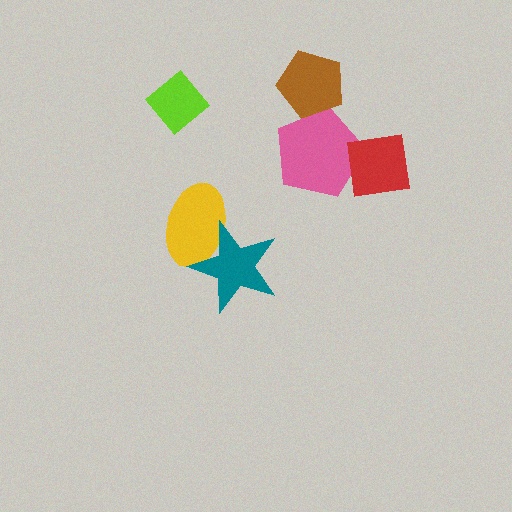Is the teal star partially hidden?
No, no other shape covers it.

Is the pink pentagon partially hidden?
Yes, it is partially covered by another shape.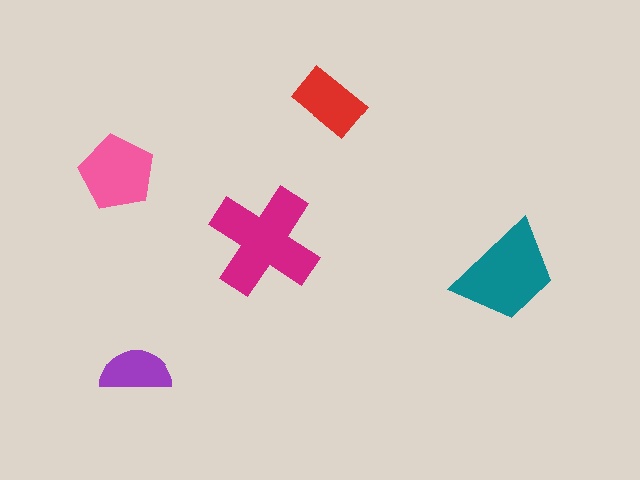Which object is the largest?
The magenta cross.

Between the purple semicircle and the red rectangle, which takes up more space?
The red rectangle.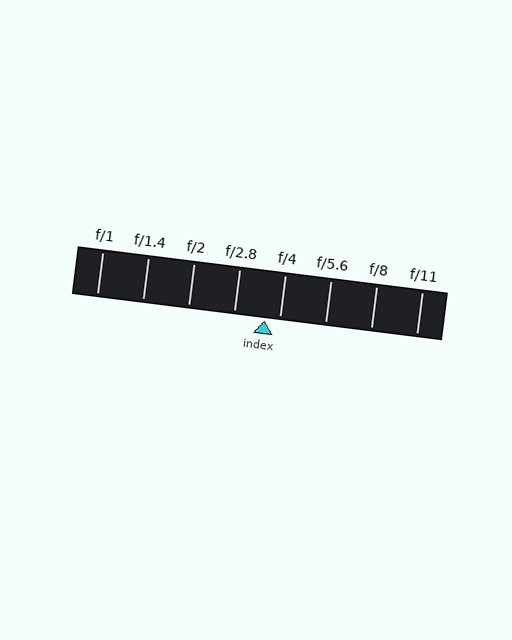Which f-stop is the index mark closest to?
The index mark is closest to f/4.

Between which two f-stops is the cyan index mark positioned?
The index mark is between f/2.8 and f/4.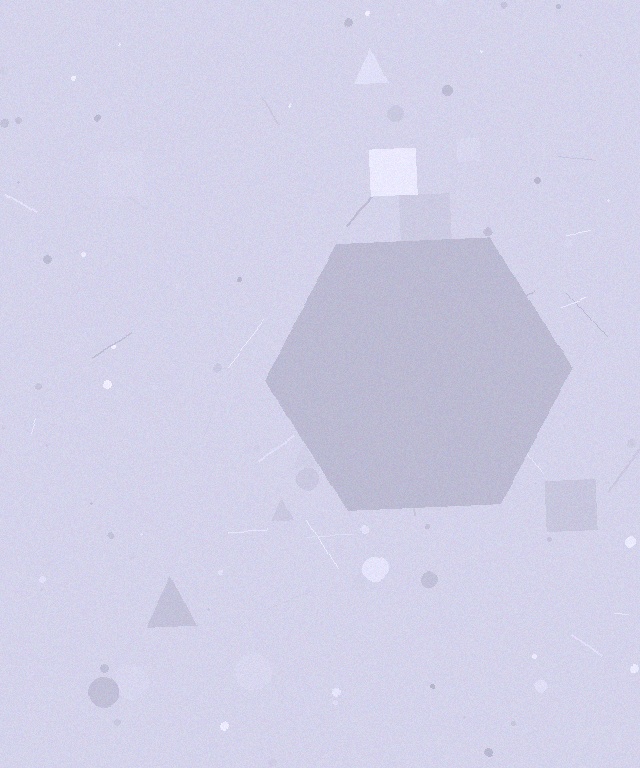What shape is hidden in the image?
A hexagon is hidden in the image.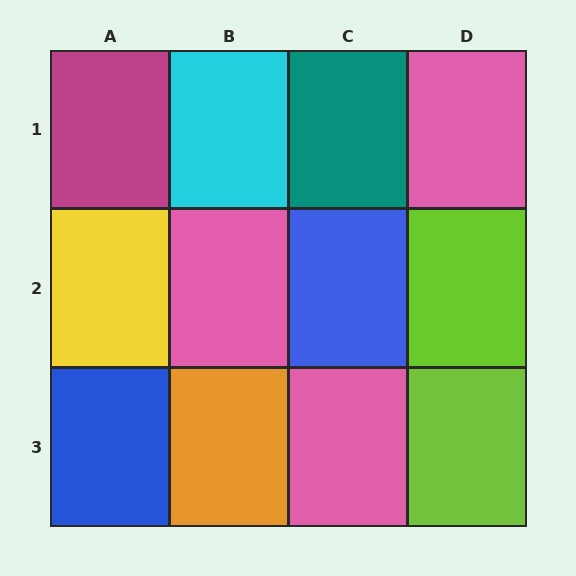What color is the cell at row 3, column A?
Blue.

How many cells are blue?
2 cells are blue.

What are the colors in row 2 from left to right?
Yellow, pink, blue, lime.